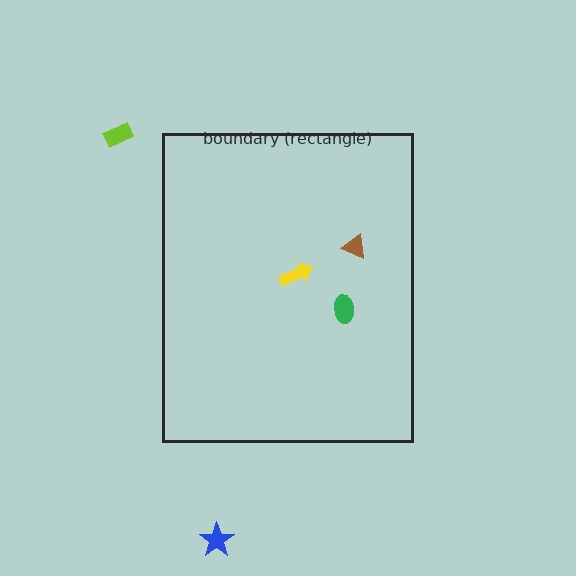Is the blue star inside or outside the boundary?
Outside.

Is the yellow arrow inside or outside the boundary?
Inside.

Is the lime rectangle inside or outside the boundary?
Outside.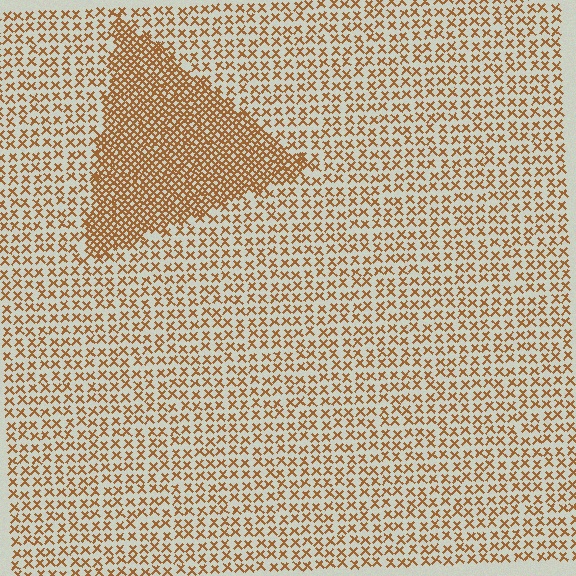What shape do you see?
I see a triangle.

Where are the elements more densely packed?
The elements are more densely packed inside the triangle boundary.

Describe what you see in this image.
The image contains small brown elements arranged at two different densities. A triangle-shaped region is visible where the elements are more densely packed than the surrounding area.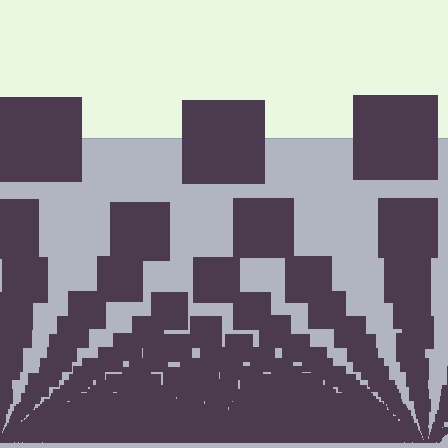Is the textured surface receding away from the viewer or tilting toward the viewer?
The surface appears to tilt toward the viewer. Texture elements get larger and sparser toward the top.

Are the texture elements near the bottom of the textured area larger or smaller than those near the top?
Smaller. The gradient is inverted — elements near the bottom are smaller and denser.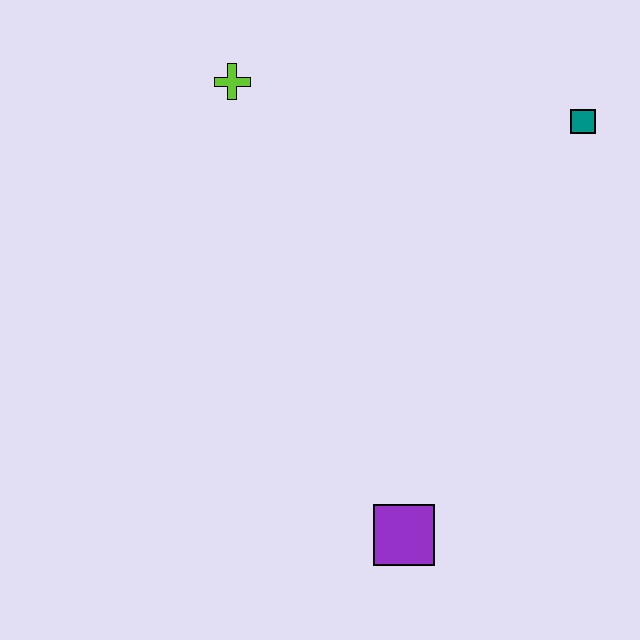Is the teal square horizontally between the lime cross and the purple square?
No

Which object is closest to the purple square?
The teal square is closest to the purple square.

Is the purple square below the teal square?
Yes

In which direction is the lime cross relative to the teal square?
The lime cross is to the left of the teal square.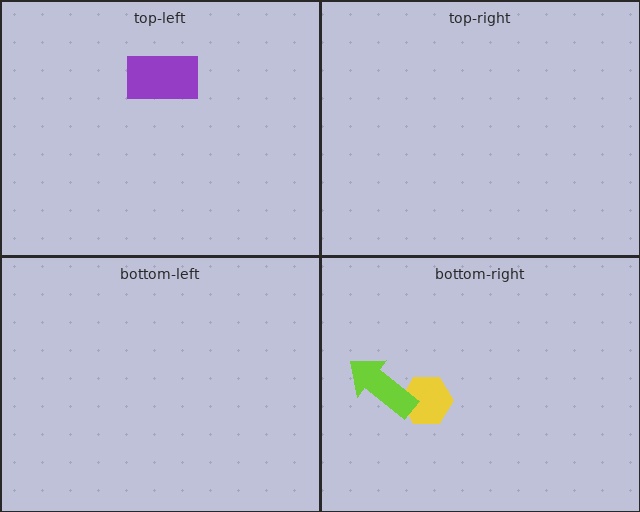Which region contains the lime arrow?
The bottom-right region.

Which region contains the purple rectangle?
The top-left region.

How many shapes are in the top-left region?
1.